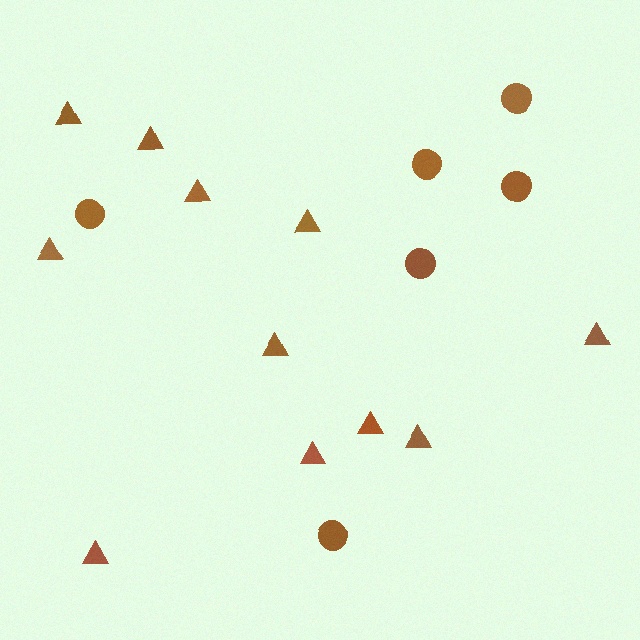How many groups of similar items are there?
There are 2 groups: one group of triangles (11) and one group of circles (6).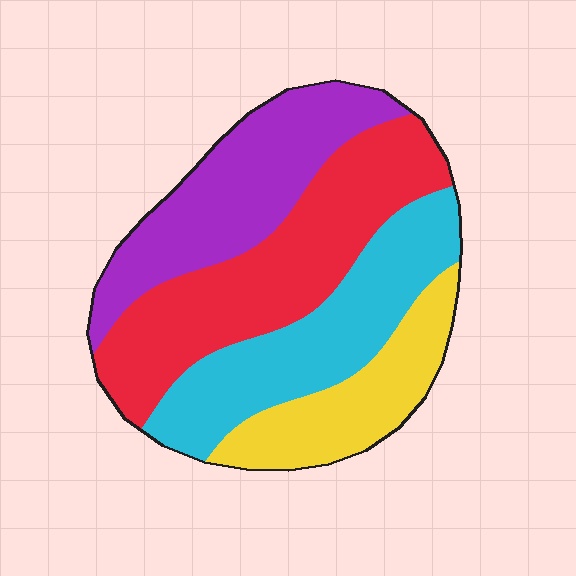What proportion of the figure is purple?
Purple covers about 25% of the figure.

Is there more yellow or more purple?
Purple.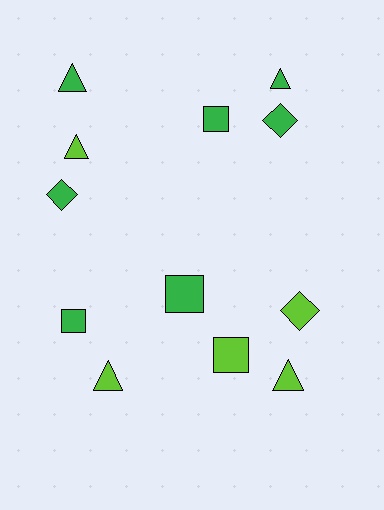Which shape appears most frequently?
Triangle, with 5 objects.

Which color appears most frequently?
Green, with 7 objects.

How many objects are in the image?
There are 12 objects.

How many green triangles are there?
There are 2 green triangles.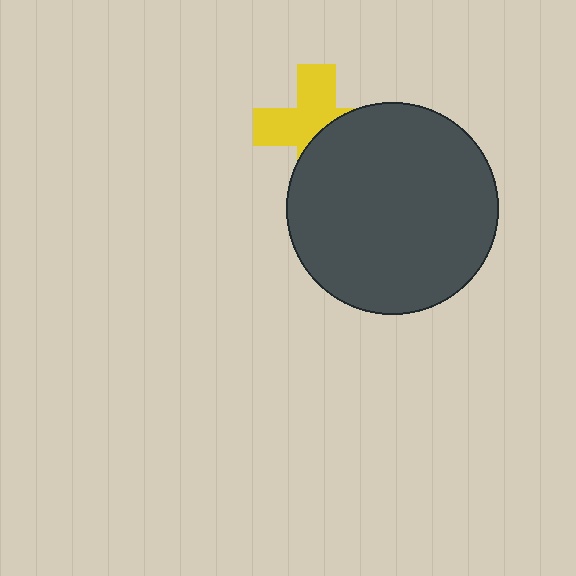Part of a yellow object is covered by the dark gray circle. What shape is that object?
It is a cross.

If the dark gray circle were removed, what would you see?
You would see the complete yellow cross.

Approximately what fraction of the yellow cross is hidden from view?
Roughly 44% of the yellow cross is hidden behind the dark gray circle.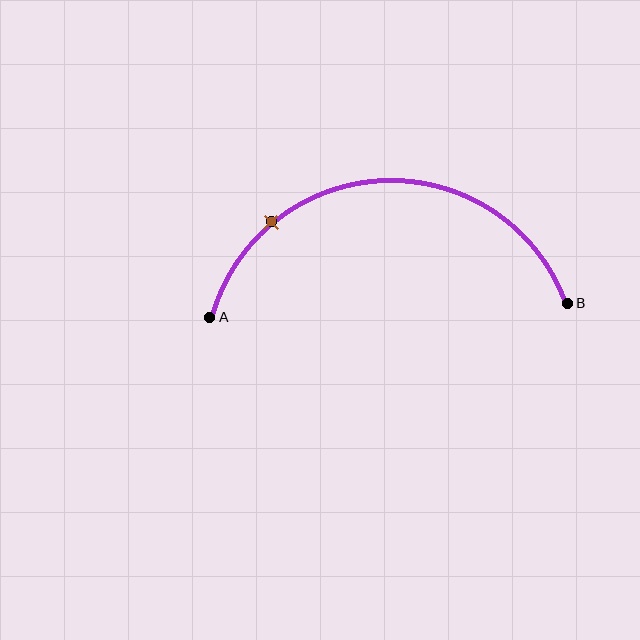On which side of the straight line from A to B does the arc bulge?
The arc bulges above the straight line connecting A and B.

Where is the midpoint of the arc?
The arc midpoint is the point on the curve farthest from the straight line joining A and B. It sits above that line.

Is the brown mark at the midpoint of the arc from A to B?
No. The brown mark lies on the arc but is closer to endpoint A. The arc midpoint would be at the point on the curve equidistant along the arc from both A and B.